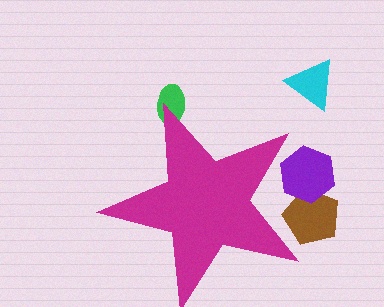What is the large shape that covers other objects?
A magenta star.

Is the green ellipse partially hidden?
Yes, the green ellipse is partially hidden behind the magenta star.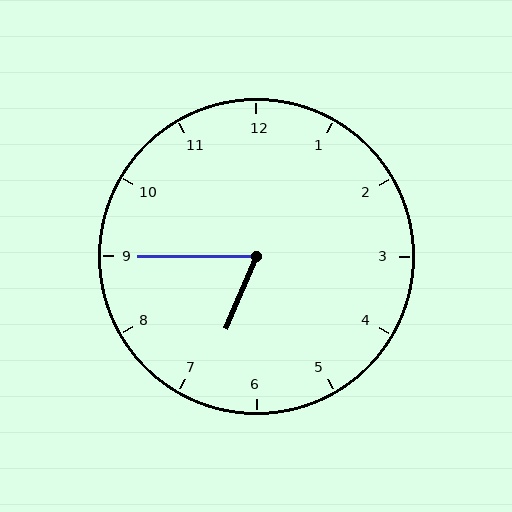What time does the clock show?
6:45.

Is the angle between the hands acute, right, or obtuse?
It is acute.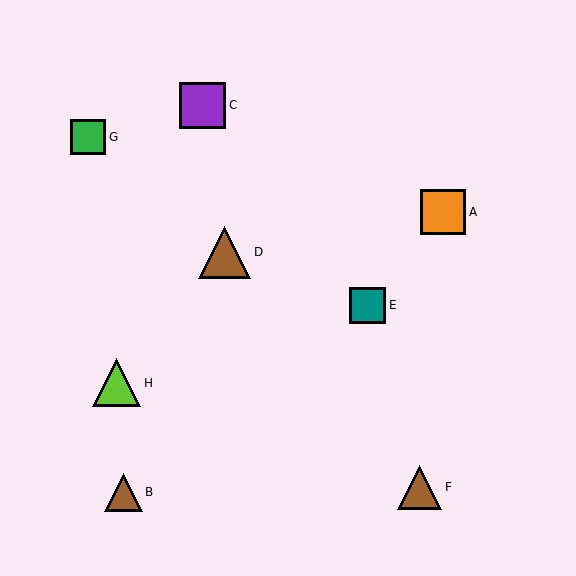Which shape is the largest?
The brown triangle (labeled D) is the largest.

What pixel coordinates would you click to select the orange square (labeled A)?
Click at (443, 212) to select the orange square A.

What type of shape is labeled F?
Shape F is a brown triangle.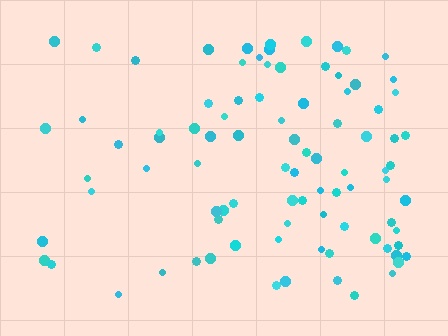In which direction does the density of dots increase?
From left to right, with the right side densest.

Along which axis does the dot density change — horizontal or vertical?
Horizontal.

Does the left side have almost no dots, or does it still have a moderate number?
Still a moderate number, just noticeably fewer than the right.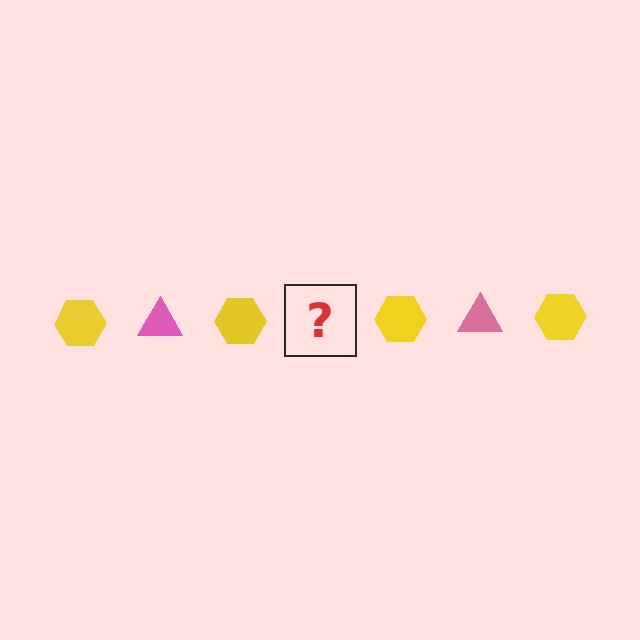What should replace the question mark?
The question mark should be replaced with a pink triangle.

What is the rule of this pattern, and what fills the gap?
The rule is that the pattern alternates between yellow hexagon and pink triangle. The gap should be filled with a pink triangle.